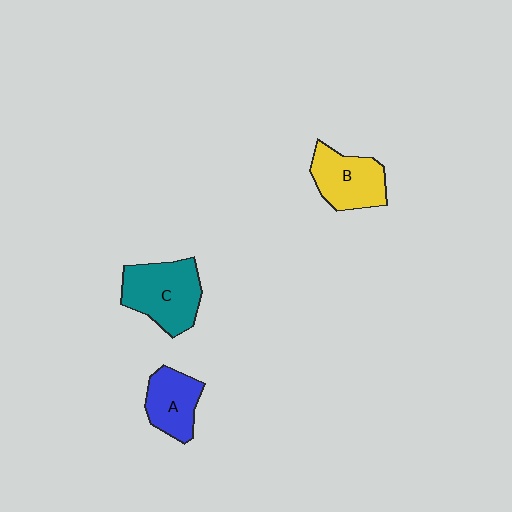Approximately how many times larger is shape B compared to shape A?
Approximately 1.2 times.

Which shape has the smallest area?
Shape A (blue).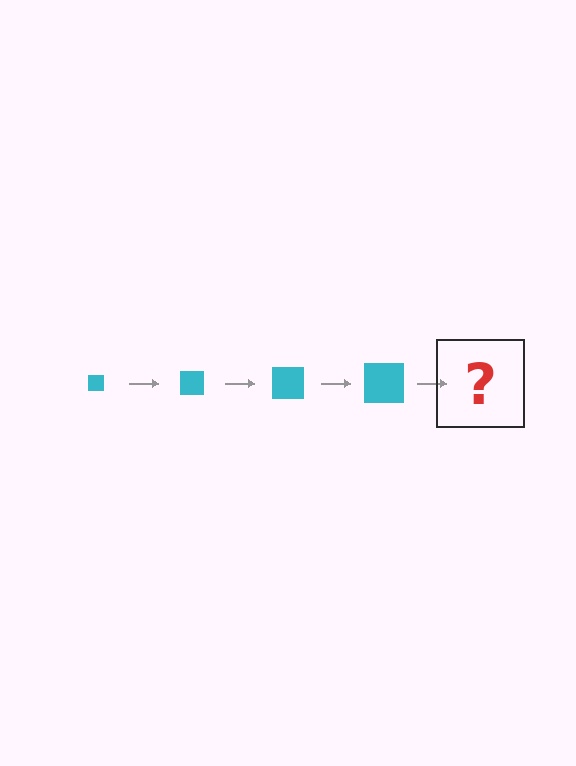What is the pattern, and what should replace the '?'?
The pattern is that the square gets progressively larger each step. The '?' should be a cyan square, larger than the previous one.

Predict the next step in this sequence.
The next step is a cyan square, larger than the previous one.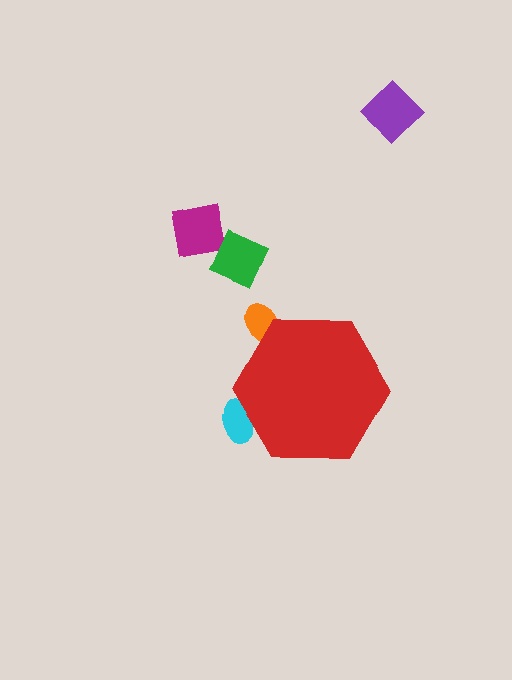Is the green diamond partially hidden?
No, the green diamond is fully visible.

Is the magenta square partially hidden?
No, the magenta square is fully visible.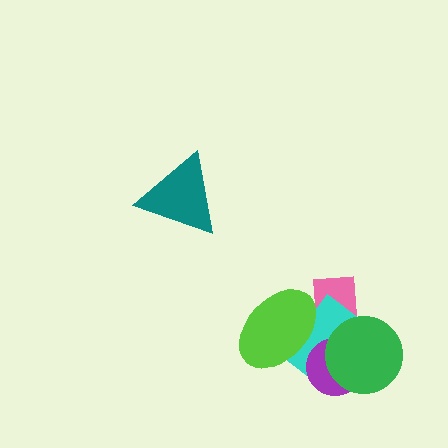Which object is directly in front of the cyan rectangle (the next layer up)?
The lime ellipse is directly in front of the cyan rectangle.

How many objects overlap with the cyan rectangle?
4 objects overlap with the cyan rectangle.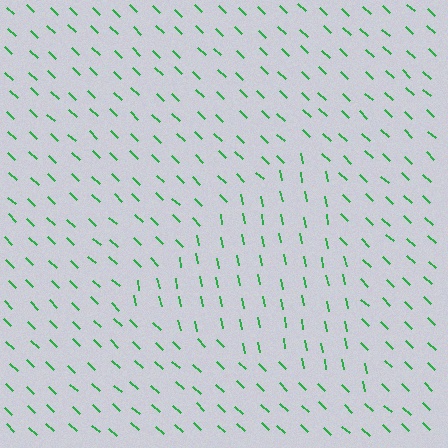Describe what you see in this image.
The image is filled with small green line segments. A triangle region in the image has lines oriented differently from the surrounding lines, creating a visible texture boundary.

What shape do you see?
I see a triangle.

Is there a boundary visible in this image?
Yes, there is a texture boundary formed by a change in line orientation.